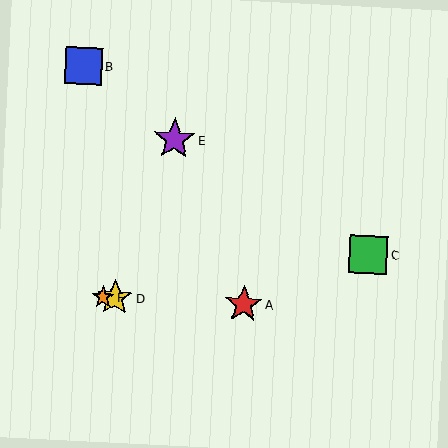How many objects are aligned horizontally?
3 objects (A, D, F) are aligned horizontally.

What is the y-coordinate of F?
Object F is at y≈297.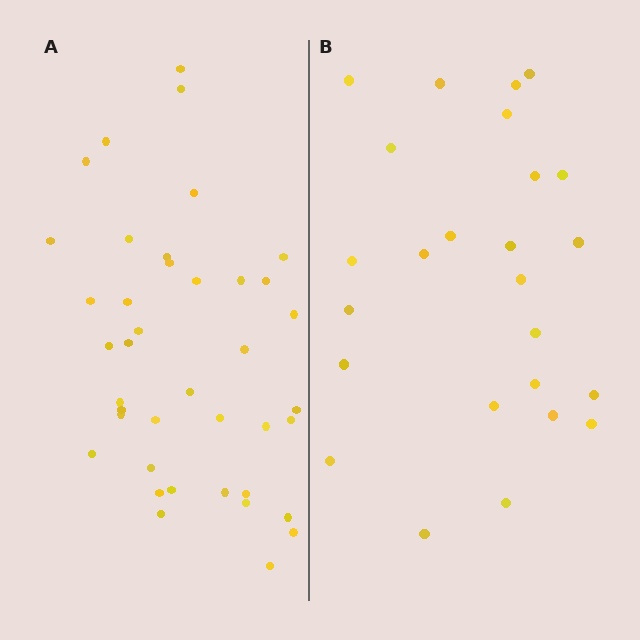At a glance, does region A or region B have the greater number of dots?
Region A (the left region) has more dots.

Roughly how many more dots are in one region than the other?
Region A has approximately 15 more dots than region B.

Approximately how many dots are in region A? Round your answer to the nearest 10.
About 40 dots.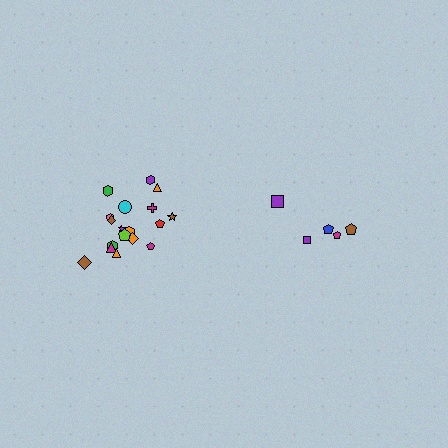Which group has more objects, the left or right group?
The left group.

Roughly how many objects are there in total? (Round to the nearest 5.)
Roughly 25 objects in total.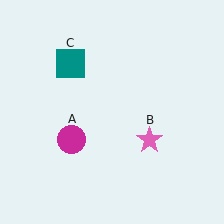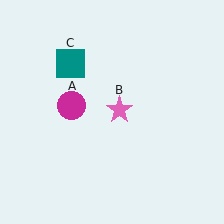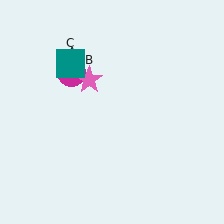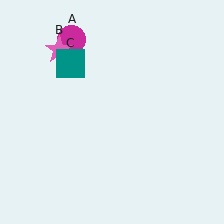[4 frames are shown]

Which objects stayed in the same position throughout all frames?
Teal square (object C) remained stationary.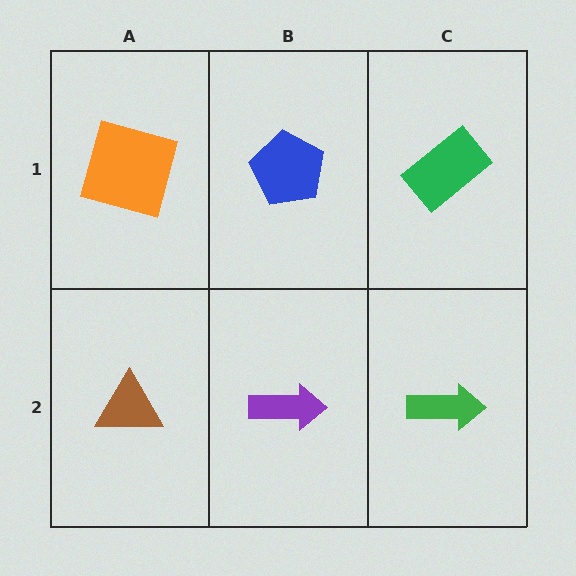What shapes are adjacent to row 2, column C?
A green rectangle (row 1, column C), a purple arrow (row 2, column B).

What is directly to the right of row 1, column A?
A blue pentagon.